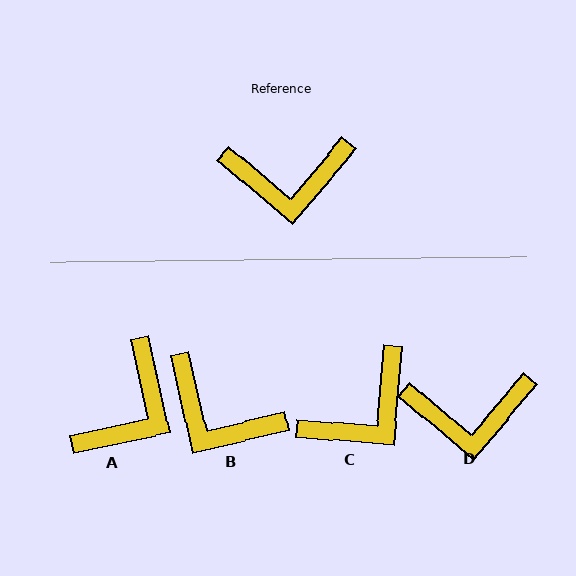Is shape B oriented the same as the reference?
No, it is off by about 37 degrees.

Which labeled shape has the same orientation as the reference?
D.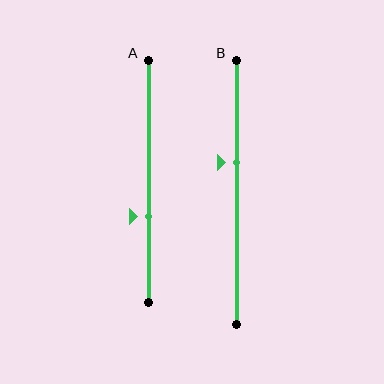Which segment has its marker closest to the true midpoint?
Segment B has its marker closest to the true midpoint.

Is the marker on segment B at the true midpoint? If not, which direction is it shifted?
No, the marker on segment B is shifted upward by about 11% of the segment length.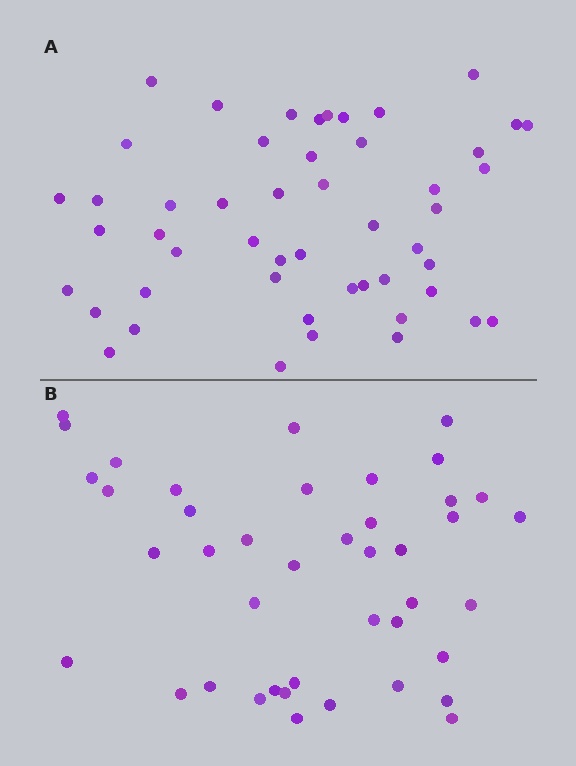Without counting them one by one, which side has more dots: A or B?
Region A (the top region) has more dots.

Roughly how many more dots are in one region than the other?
Region A has roughly 8 or so more dots than region B.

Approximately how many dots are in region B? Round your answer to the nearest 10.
About 40 dots. (The exact count is 42, which rounds to 40.)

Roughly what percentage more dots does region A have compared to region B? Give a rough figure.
About 20% more.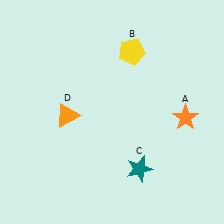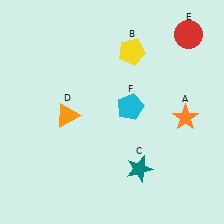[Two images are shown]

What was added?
A red circle (E), a cyan pentagon (F) were added in Image 2.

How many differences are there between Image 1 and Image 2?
There are 2 differences between the two images.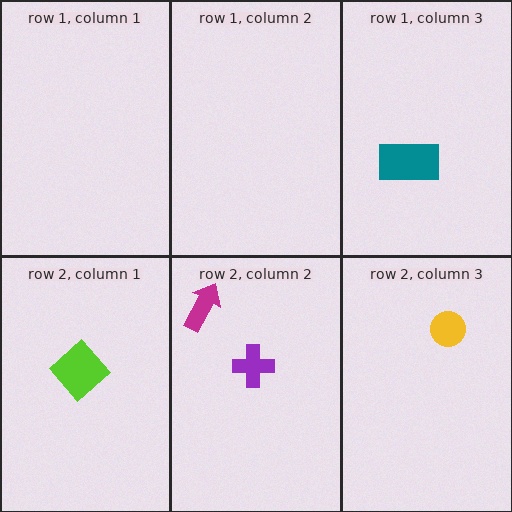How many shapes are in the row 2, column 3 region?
1.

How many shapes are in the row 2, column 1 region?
1.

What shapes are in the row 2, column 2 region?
The purple cross, the magenta arrow.